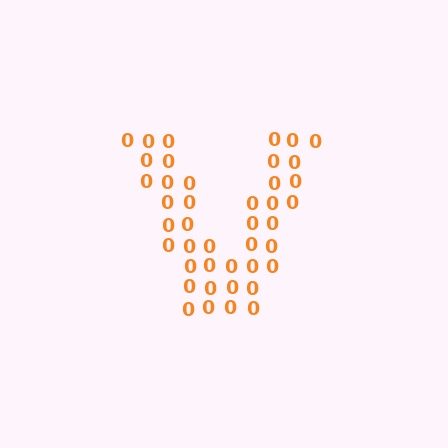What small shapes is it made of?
It is made of small digit 0's.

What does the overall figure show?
The overall figure shows the letter V.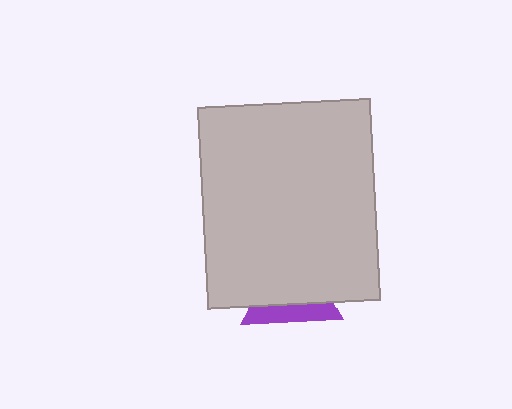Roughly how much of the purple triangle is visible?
A small part of it is visible (roughly 32%).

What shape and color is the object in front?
The object in front is a light gray rectangle.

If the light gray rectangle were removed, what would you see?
You would see the complete purple triangle.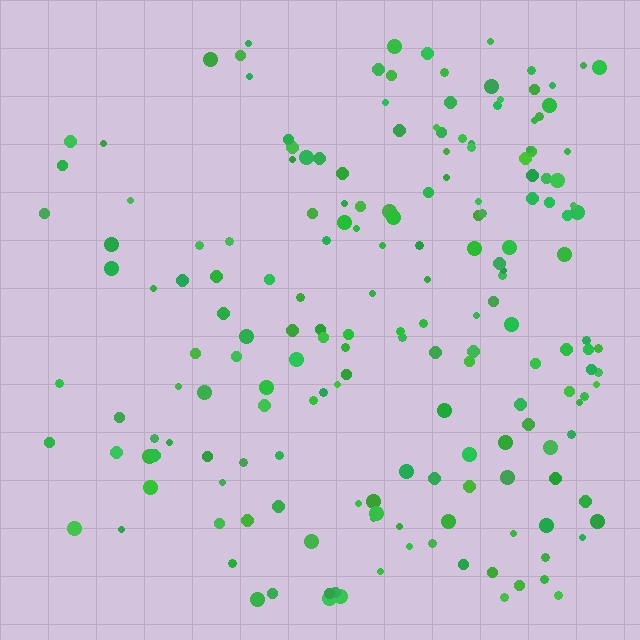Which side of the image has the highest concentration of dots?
The right.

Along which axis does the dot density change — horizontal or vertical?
Horizontal.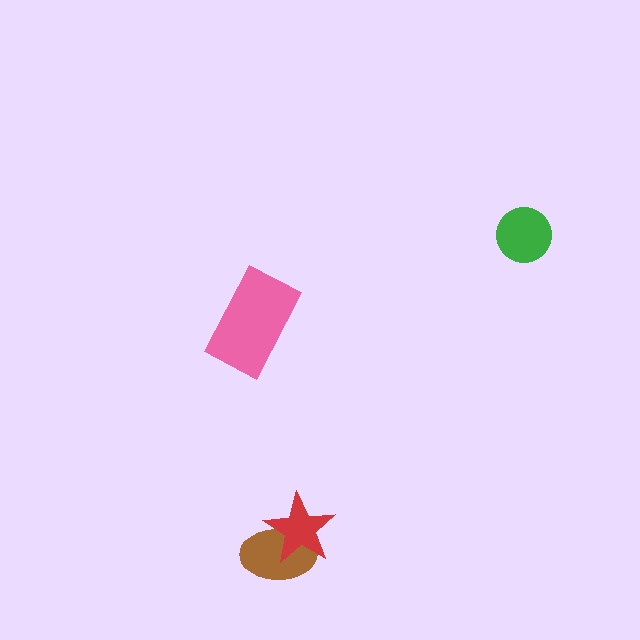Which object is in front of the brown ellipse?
The red star is in front of the brown ellipse.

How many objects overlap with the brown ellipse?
1 object overlaps with the brown ellipse.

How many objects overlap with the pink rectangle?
0 objects overlap with the pink rectangle.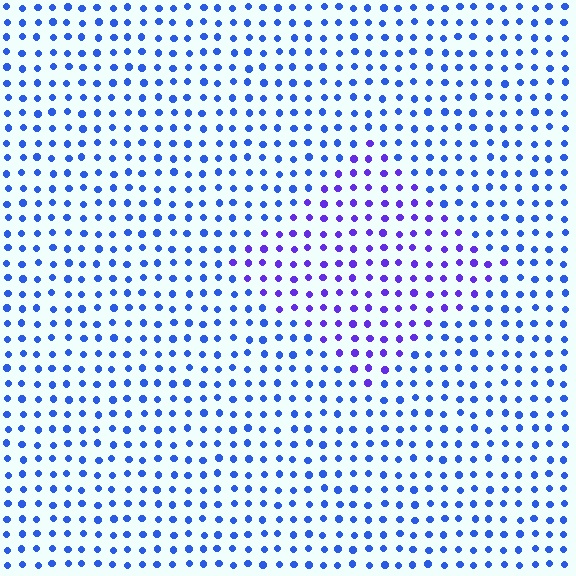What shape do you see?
I see a diamond.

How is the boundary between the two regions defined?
The boundary is defined purely by a slight shift in hue (about 34 degrees). Spacing, size, and orientation are identical on both sides.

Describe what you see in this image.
The image is filled with small blue elements in a uniform arrangement. A diamond-shaped region is visible where the elements are tinted to a slightly different hue, forming a subtle color boundary.